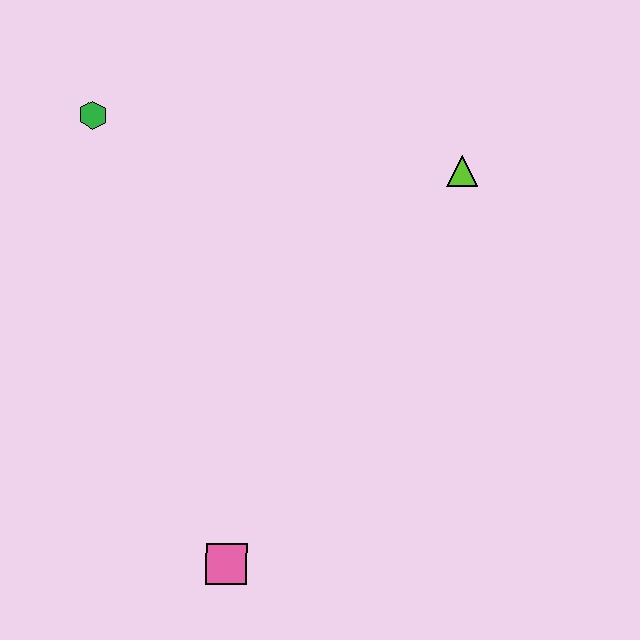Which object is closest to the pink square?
The lime triangle is closest to the pink square.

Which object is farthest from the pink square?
The green hexagon is farthest from the pink square.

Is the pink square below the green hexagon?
Yes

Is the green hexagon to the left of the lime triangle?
Yes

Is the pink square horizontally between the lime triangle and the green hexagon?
Yes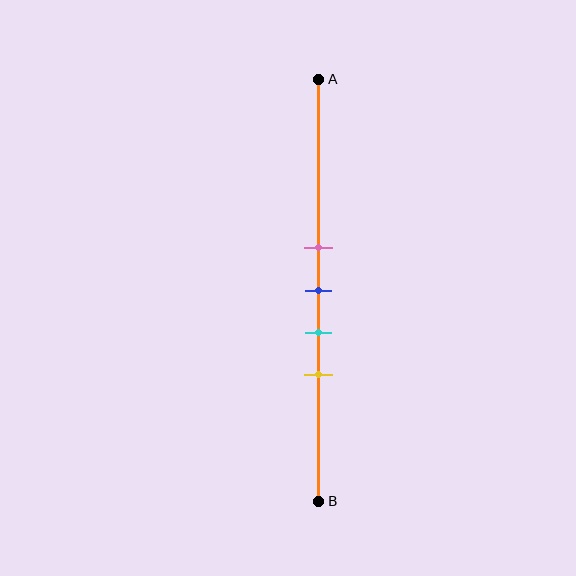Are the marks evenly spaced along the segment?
Yes, the marks are approximately evenly spaced.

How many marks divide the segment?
There are 4 marks dividing the segment.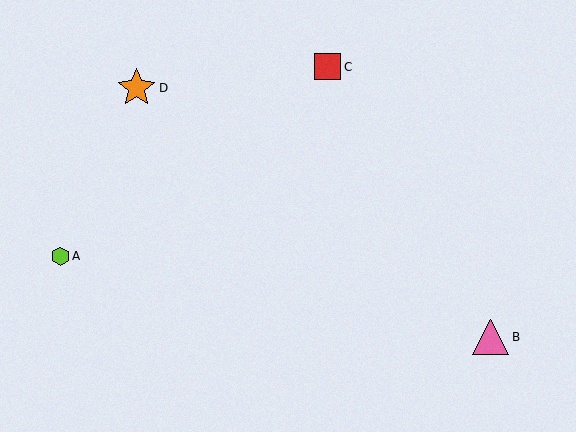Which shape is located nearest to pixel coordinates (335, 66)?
The red square (labeled C) at (328, 67) is nearest to that location.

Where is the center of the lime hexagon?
The center of the lime hexagon is at (61, 257).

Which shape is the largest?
The orange star (labeled D) is the largest.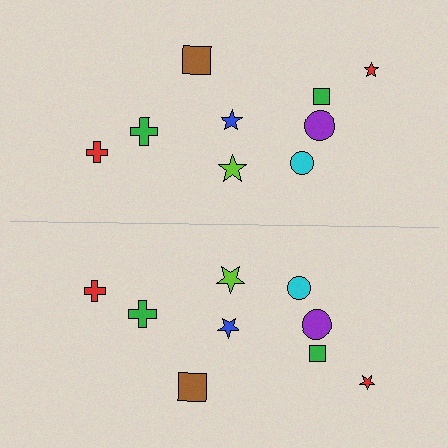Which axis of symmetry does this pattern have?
The pattern has a horizontal axis of symmetry running through the center of the image.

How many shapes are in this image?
There are 18 shapes in this image.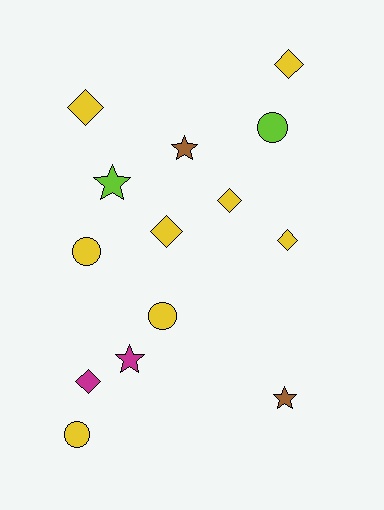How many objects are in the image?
There are 14 objects.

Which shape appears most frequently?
Diamond, with 6 objects.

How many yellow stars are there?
There are no yellow stars.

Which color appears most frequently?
Yellow, with 8 objects.